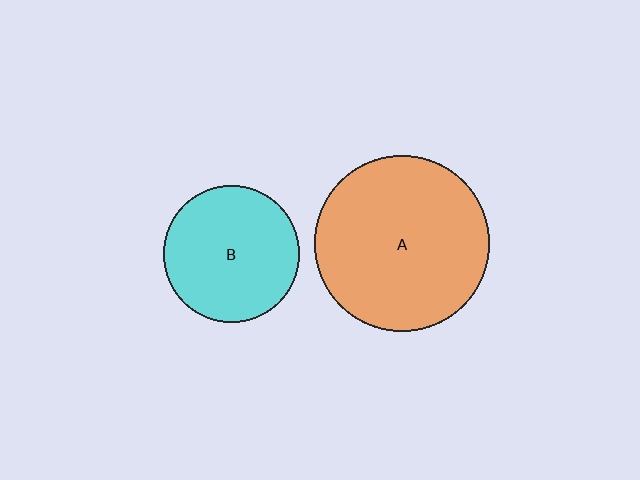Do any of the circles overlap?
No, none of the circles overlap.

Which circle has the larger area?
Circle A (orange).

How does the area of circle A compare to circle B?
Approximately 1.7 times.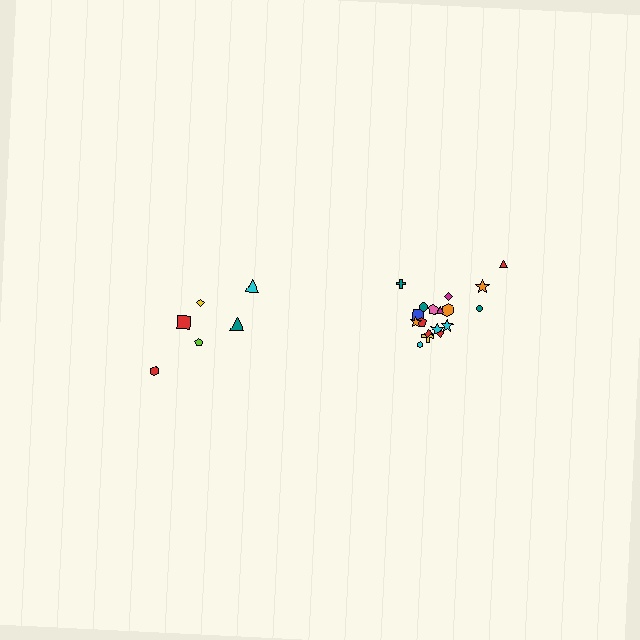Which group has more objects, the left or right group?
The right group.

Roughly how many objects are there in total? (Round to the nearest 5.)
Roughly 25 objects in total.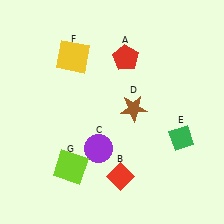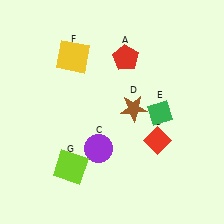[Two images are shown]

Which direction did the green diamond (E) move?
The green diamond (E) moved up.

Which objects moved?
The objects that moved are: the red diamond (B), the green diamond (E).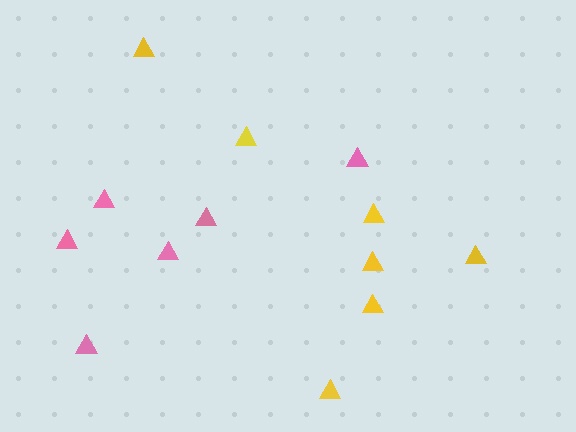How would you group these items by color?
There are 2 groups: one group of pink triangles (6) and one group of yellow triangles (7).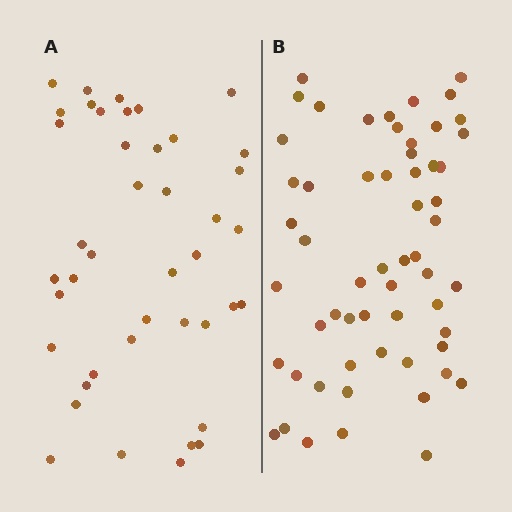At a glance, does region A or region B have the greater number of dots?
Region B (the right region) has more dots.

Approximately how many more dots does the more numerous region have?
Region B has approximately 15 more dots than region A.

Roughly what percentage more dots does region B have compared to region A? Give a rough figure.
About 40% more.